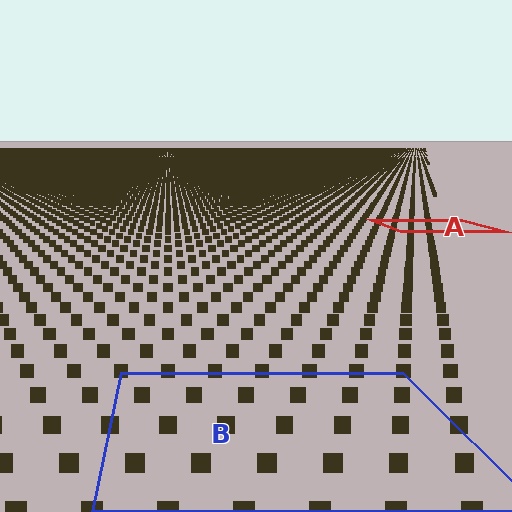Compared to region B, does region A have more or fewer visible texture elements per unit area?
Region A has more texture elements per unit area — they are packed more densely because it is farther away.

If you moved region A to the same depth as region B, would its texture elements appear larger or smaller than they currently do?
They would appear larger. At a closer depth, the same texture elements are projected at a bigger on-screen size.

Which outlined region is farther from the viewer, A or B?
Region A is farther from the viewer — the texture elements inside it appear smaller and more densely packed.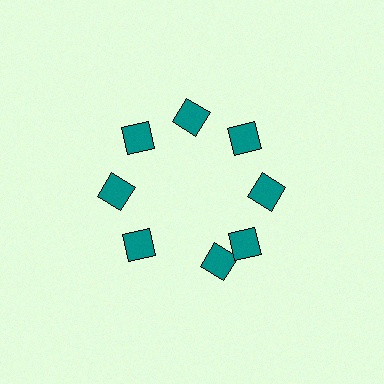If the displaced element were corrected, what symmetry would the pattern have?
It would have 8-fold rotational symmetry — the pattern would map onto itself every 45 degrees.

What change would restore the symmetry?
The symmetry would be restored by rotating it back into even spacing with its neighbors so that all 8 diamonds sit at equal angles and equal distance from the center.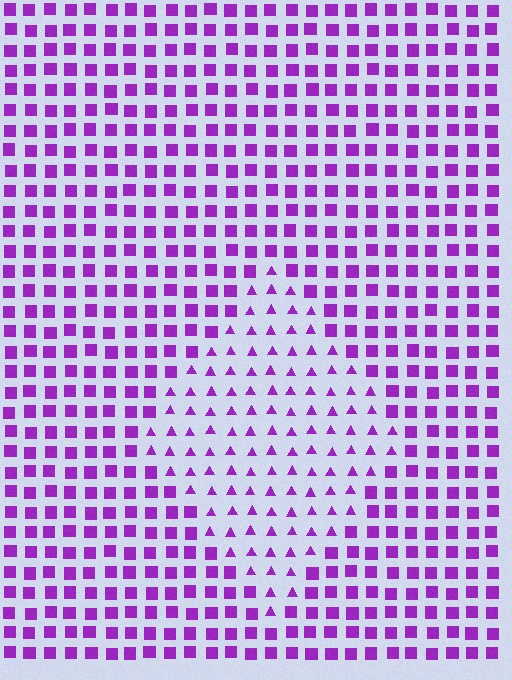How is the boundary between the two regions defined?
The boundary is defined by a change in element shape: triangles inside vs. squares outside. All elements share the same color and spacing.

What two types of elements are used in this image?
The image uses triangles inside the diamond region and squares outside it.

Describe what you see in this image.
The image is filled with small purple elements arranged in a uniform grid. A diamond-shaped region contains triangles, while the surrounding area contains squares. The boundary is defined purely by the change in element shape.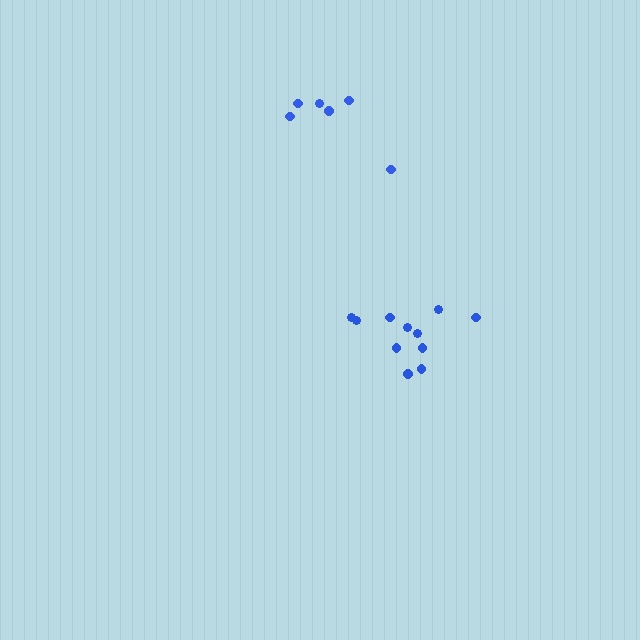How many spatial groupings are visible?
There are 2 spatial groupings.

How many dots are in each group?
Group 1: 11 dots, Group 2: 6 dots (17 total).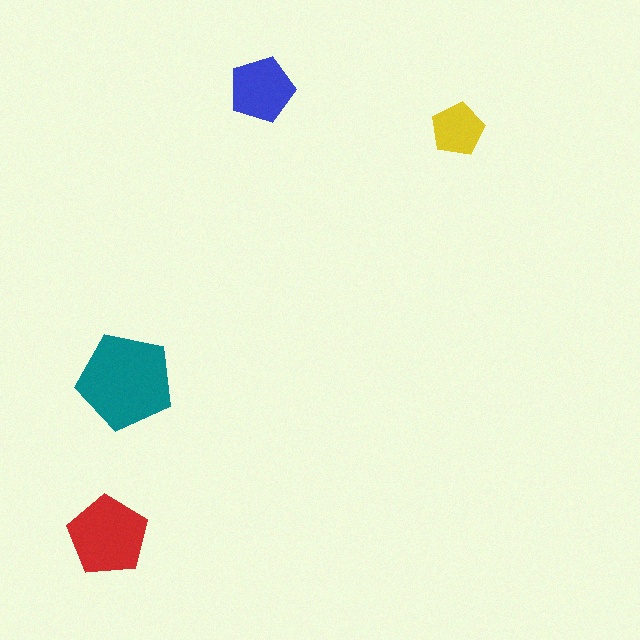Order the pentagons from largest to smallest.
the teal one, the red one, the blue one, the yellow one.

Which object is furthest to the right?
The yellow pentagon is rightmost.